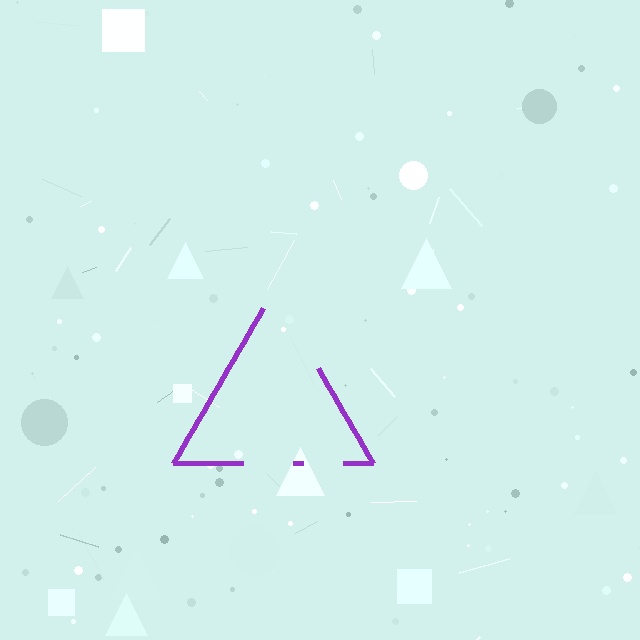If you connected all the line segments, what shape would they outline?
They would outline a triangle.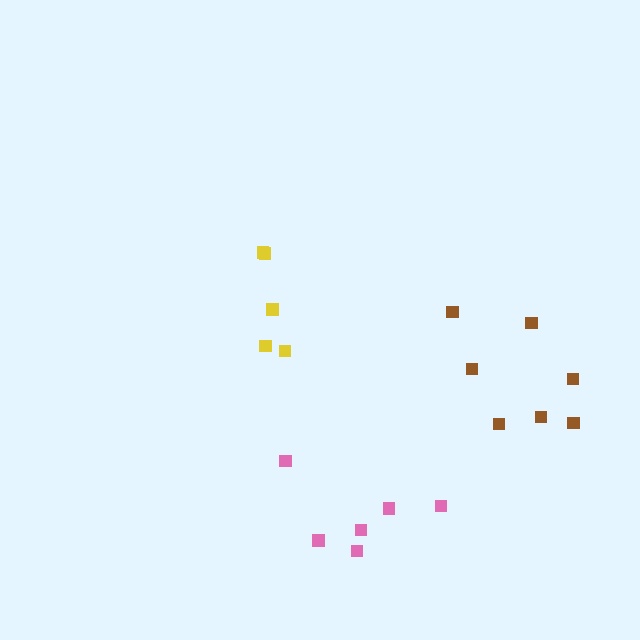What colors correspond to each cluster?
The clusters are colored: yellow, brown, pink.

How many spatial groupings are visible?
There are 3 spatial groupings.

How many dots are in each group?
Group 1: 5 dots, Group 2: 7 dots, Group 3: 6 dots (18 total).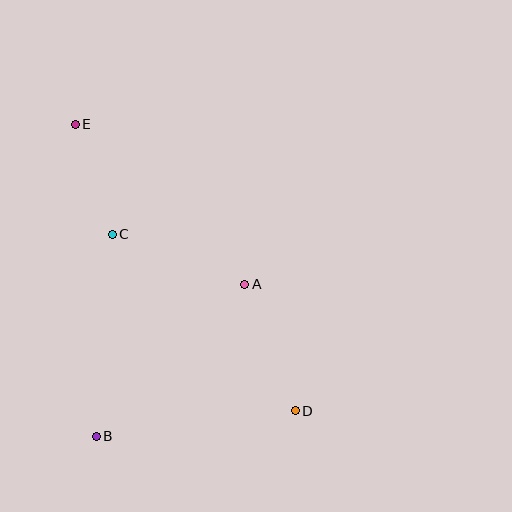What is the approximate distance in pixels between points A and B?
The distance between A and B is approximately 213 pixels.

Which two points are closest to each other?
Points C and E are closest to each other.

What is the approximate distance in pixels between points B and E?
The distance between B and E is approximately 313 pixels.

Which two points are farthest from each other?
Points D and E are farthest from each other.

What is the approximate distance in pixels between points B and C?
The distance between B and C is approximately 203 pixels.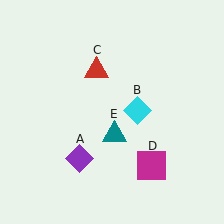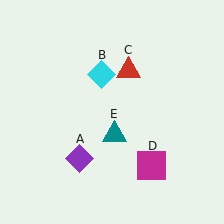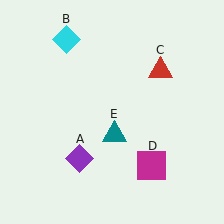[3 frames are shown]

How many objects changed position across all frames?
2 objects changed position: cyan diamond (object B), red triangle (object C).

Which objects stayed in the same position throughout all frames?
Purple diamond (object A) and magenta square (object D) and teal triangle (object E) remained stationary.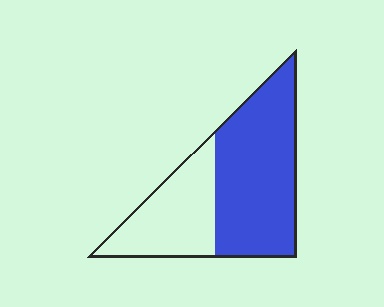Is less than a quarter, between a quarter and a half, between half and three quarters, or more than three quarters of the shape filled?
Between half and three quarters.